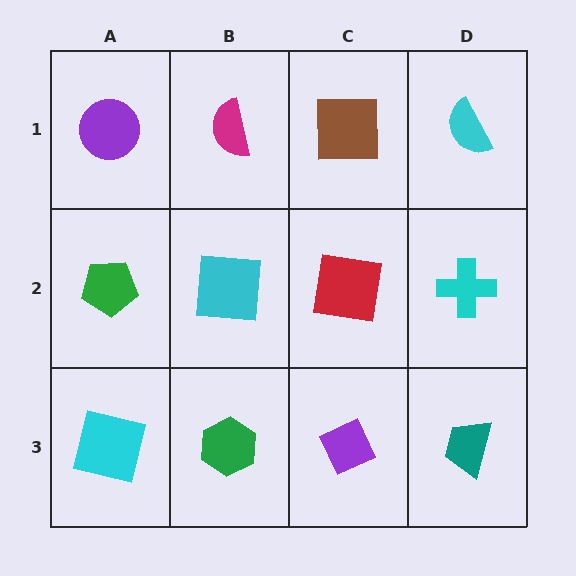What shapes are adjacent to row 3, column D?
A cyan cross (row 2, column D), a purple diamond (row 3, column C).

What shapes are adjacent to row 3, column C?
A red square (row 2, column C), a green hexagon (row 3, column B), a teal trapezoid (row 3, column D).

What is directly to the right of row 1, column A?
A magenta semicircle.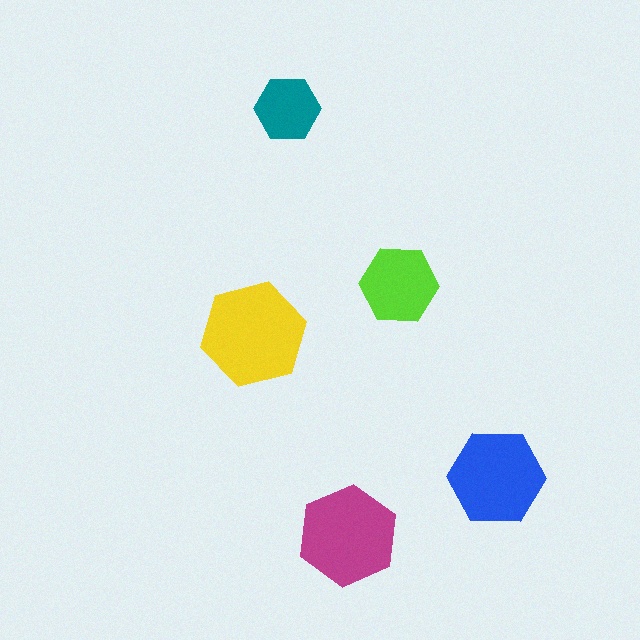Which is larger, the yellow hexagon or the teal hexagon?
The yellow one.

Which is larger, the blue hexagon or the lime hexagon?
The blue one.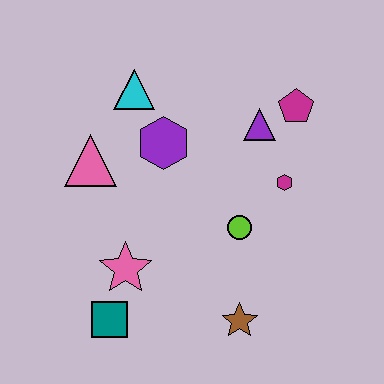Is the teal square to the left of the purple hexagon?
Yes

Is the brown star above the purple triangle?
No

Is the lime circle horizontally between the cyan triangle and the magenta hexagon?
Yes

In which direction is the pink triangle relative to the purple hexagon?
The pink triangle is to the left of the purple hexagon.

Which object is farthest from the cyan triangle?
The brown star is farthest from the cyan triangle.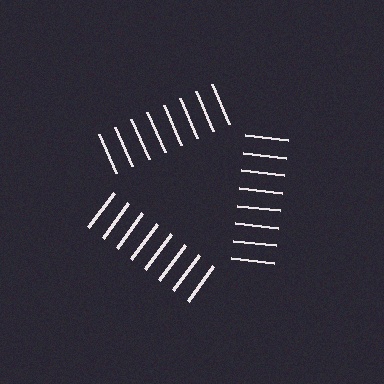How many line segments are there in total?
24 — 8 along each of the 3 edges.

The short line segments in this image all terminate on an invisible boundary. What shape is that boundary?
An illusory triangle — the line segments terminate on its edges but no continuous stroke is drawn.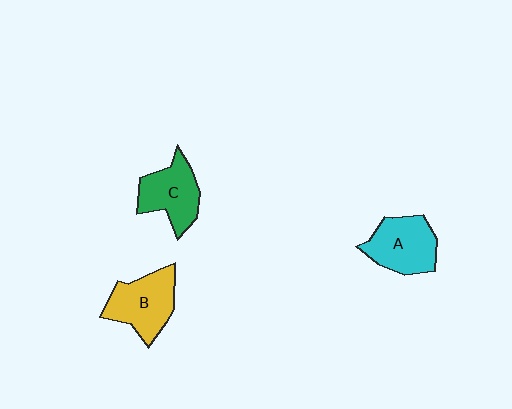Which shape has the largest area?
Shape B (yellow).